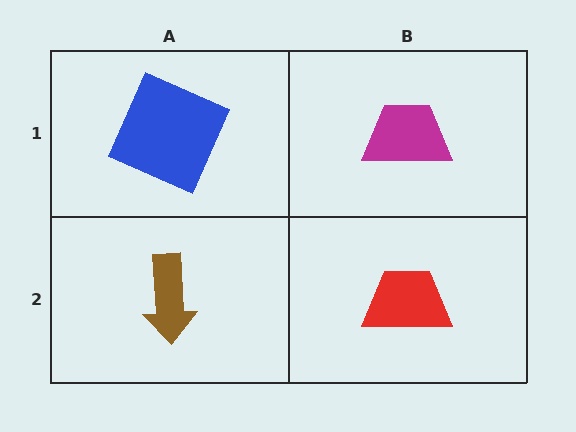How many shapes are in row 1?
2 shapes.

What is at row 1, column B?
A magenta trapezoid.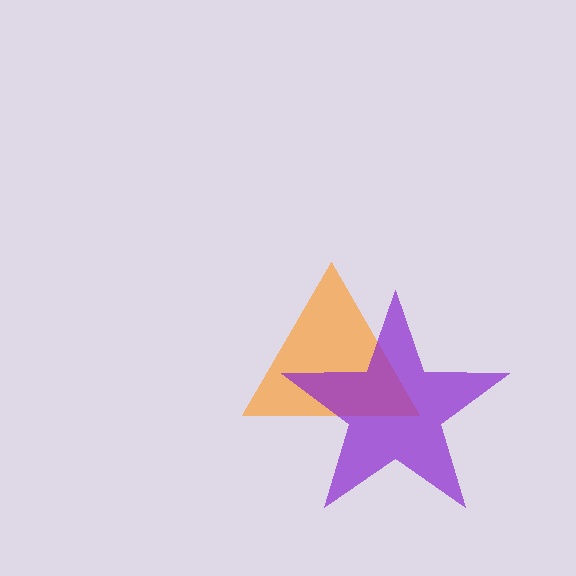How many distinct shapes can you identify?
There are 2 distinct shapes: an orange triangle, a purple star.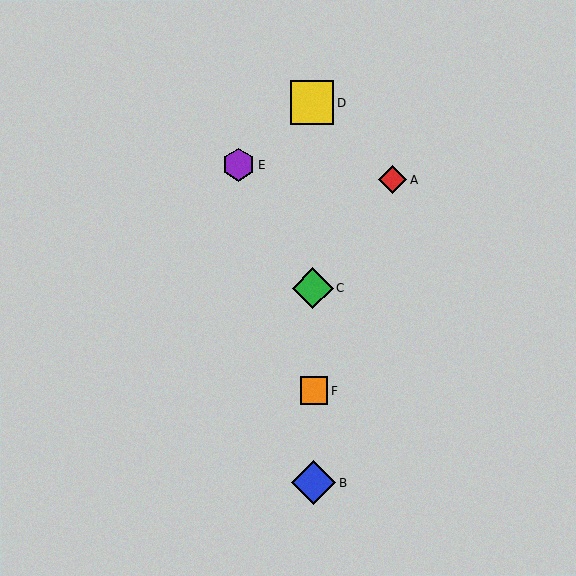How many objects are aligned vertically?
4 objects (B, C, D, F) are aligned vertically.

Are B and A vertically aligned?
No, B is at x≈314 and A is at x≈393.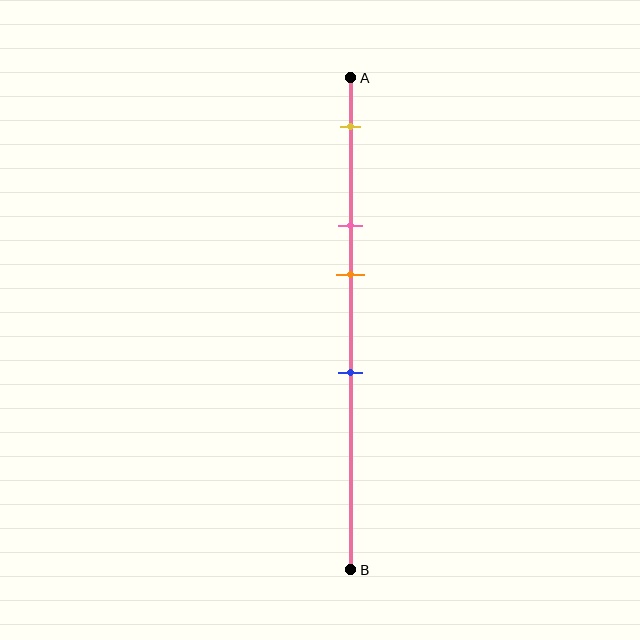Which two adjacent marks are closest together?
The pink and orange marks are the closest adjacent pair.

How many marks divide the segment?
There are 4 marks dividing the segment.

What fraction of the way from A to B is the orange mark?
The orange mark is approximately 40% (0.4) of the way from A to B.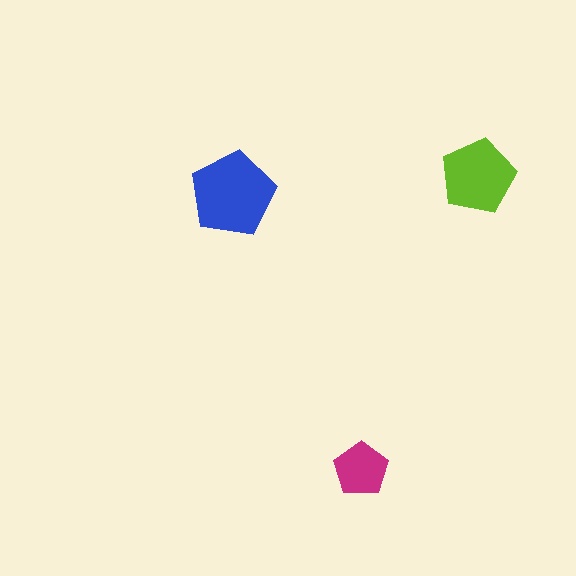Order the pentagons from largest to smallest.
the blue one, the lime one, the magenta one.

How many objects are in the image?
There are 3 objects in the image.